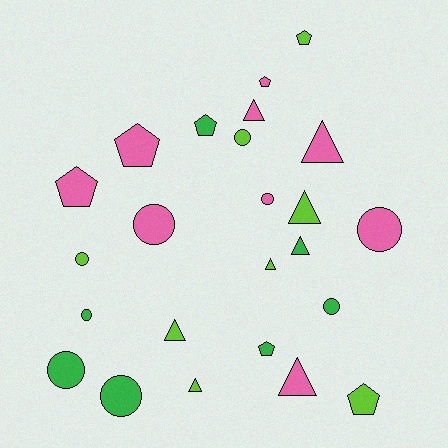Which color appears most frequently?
Pink, with 9 objects.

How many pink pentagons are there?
There are 3 pink pentagons.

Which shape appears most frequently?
Circle, with 9 objects.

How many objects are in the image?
There are 24 objects.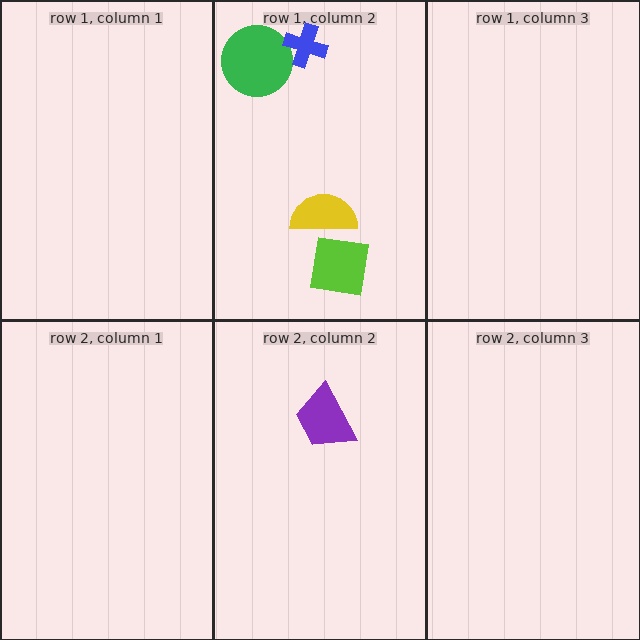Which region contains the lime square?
The row 1, column 2 region.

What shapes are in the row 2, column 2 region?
The purple trapezoid.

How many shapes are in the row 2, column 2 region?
1.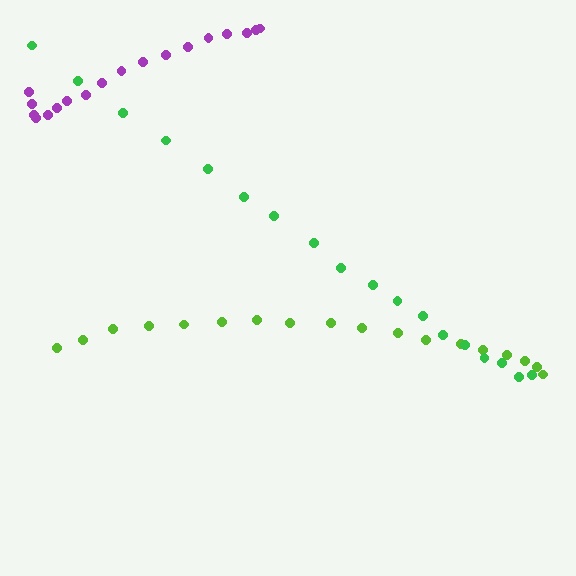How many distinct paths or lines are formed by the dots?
There are 3 distinct paths.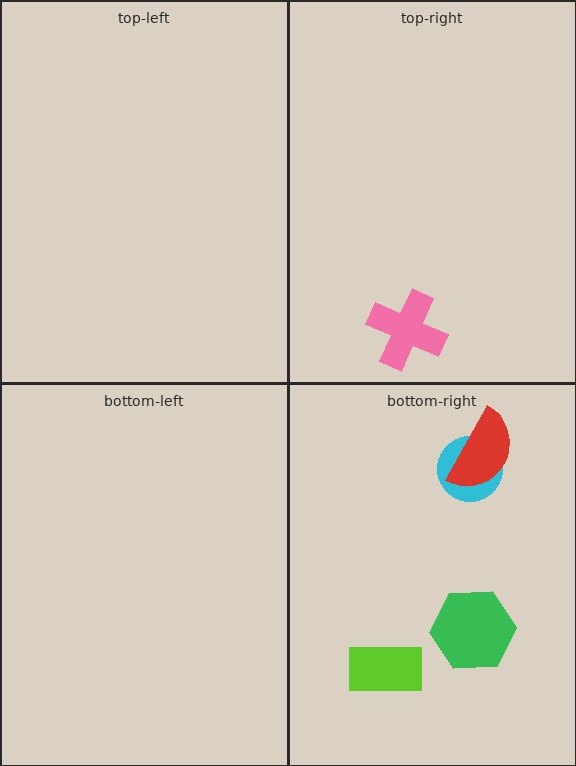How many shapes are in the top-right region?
1.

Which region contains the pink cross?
The top-right region.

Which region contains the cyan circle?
The bottom-right region.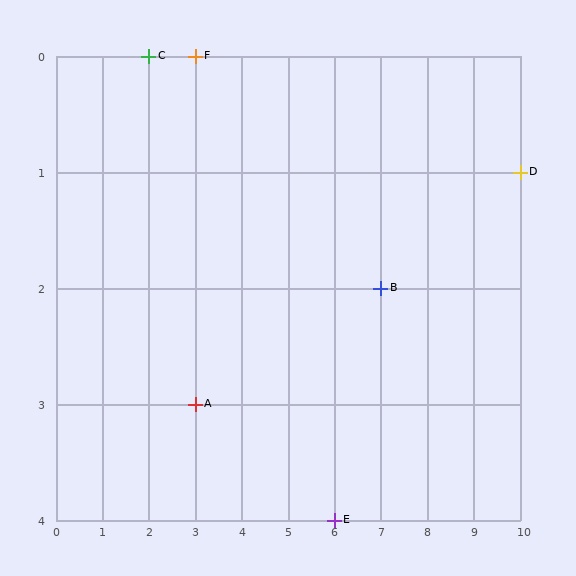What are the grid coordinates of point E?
Point E is at grid coordinates (6, 4).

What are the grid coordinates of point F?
Point F is at grid coordinates (3, 0).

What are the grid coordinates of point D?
Point D is at grid coordinates (10, 1).